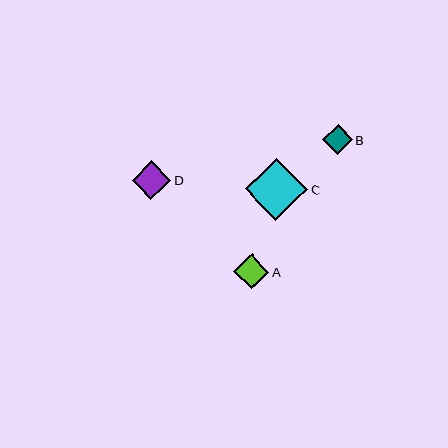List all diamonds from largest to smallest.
From largest to smallest: C, D, A, B.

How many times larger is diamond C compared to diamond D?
Diamond C is approximately 1.6 times the size of diamond D.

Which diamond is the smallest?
Diamond B is the smallest with a size of approximately 30 pixels.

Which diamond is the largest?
Diamond C is the largest with a size of approximately 62 pixels.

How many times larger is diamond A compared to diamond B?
Diamond A is approximately 1.2 times the size of diamond B.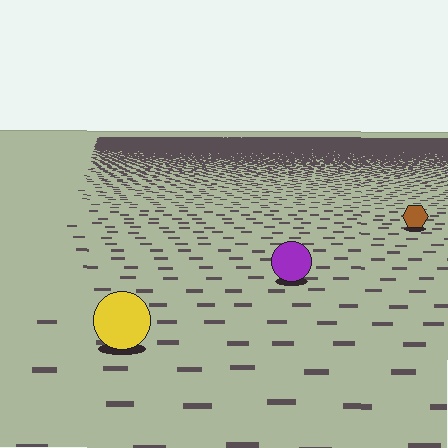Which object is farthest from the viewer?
The brown hexagon is farthest from the viewer. It appears smaller and the ground texture around it is denser.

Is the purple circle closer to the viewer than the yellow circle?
No. The yellow circle is closer — you can tell from the texture gradient: the ground texture is coarser near it.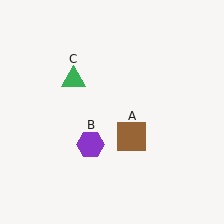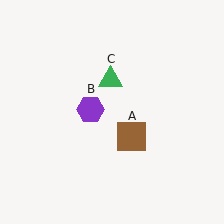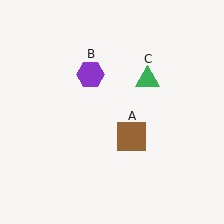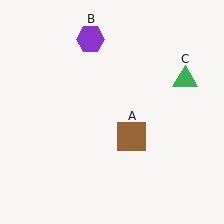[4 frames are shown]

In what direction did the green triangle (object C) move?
The green triangle (object C) moved right.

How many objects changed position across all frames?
2 objects changed position: purple hexagon (object B), green triangle (object C).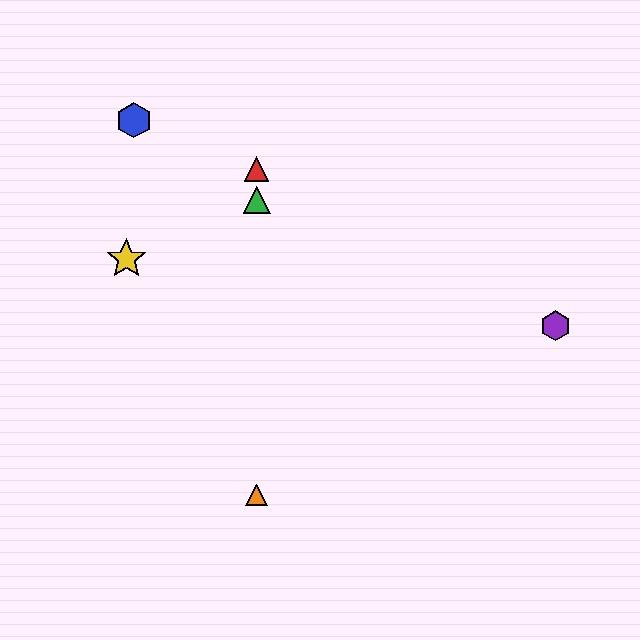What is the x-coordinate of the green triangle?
The green triangle is at x≈257.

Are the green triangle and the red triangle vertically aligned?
Yes, both are at x≈257.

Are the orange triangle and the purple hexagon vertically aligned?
No, the orange triangle is at x≈257 and the purple hexagon is at x≈556.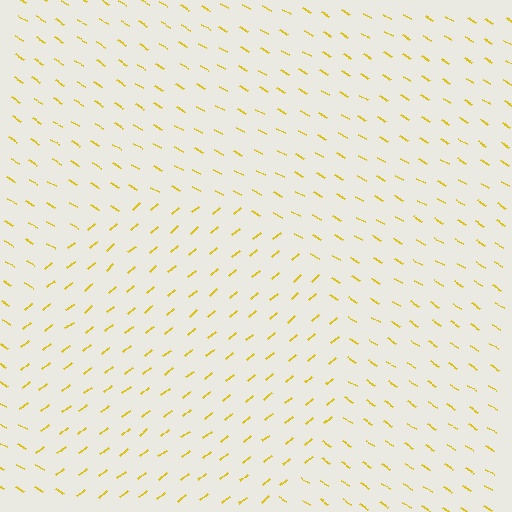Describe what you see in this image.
The image is filled with small yellow line segments. A circle region in the image has lines oriented differently from the surrounding lines, creating a visible texture boundary.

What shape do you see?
I see a circle.